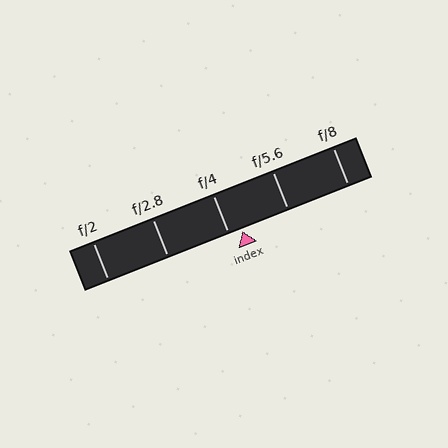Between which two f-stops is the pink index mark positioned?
The index mark is between f/4 and f/5.6.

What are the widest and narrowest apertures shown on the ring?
The widest aperture shown is f/2 and the narrowest is f/8.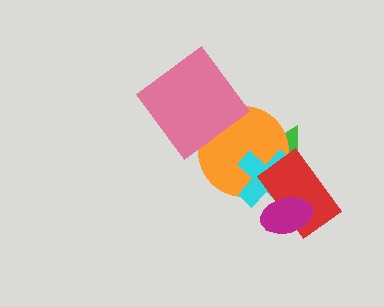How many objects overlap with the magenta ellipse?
2 objects overlap with the magenta ellipse.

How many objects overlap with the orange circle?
4 objects overlap with the orange circle.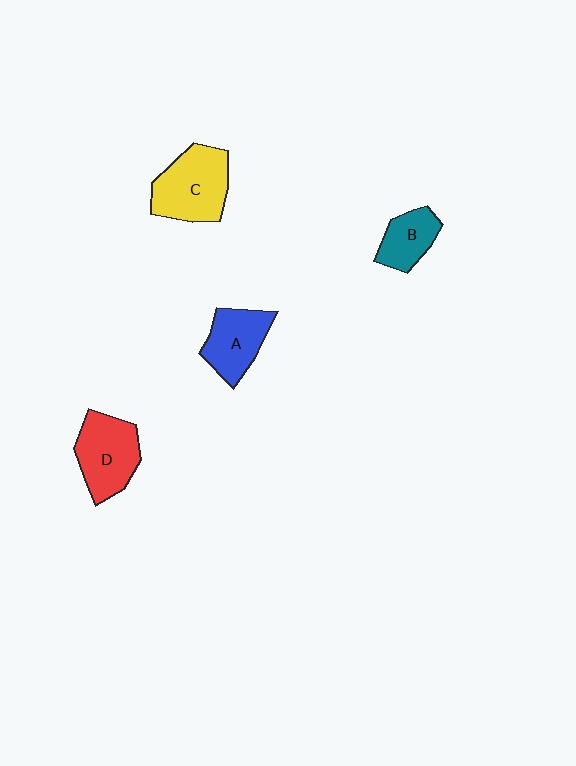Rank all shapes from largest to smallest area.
From largest to smallest: C (yellow), D (red), A (blue), B (teal).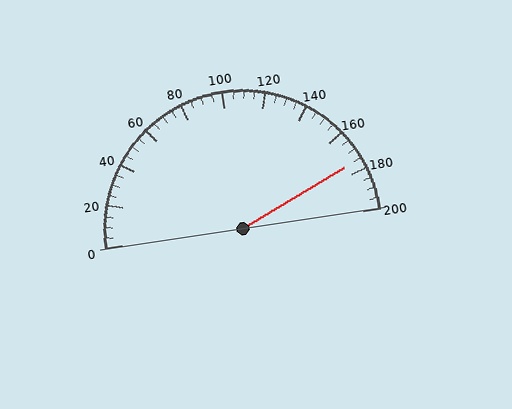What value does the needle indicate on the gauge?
The needle indicates approximately 175.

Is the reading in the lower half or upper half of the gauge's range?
The reading is in the upper half of the range (0 to 200).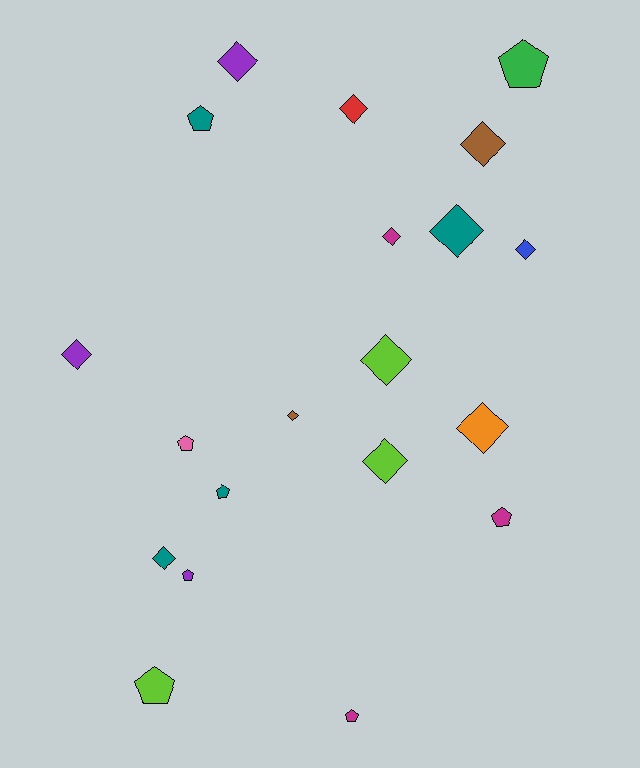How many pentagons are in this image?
There are 8 pentagons.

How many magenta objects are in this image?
There are 3 magenta objects.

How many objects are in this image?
There are 20 objects.